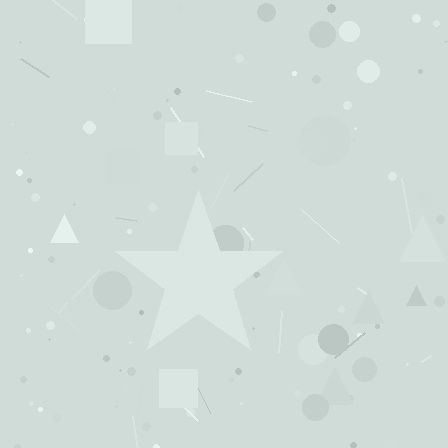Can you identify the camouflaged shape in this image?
The camouflaged shape is a star.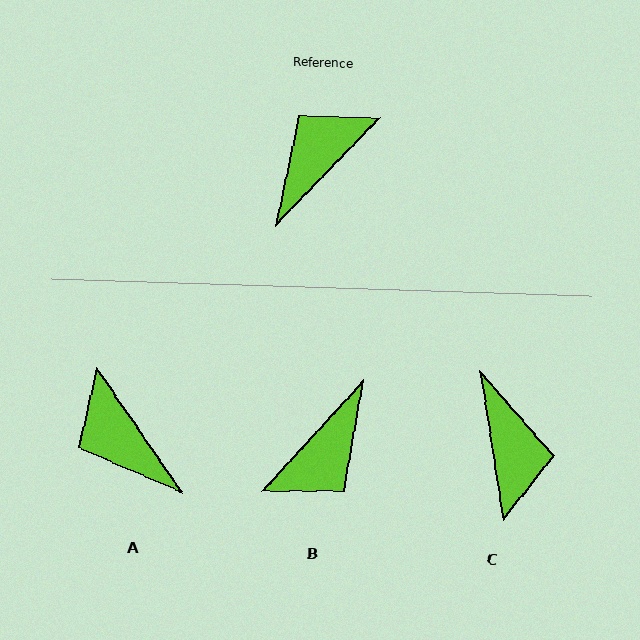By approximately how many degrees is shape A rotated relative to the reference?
Approximately 78 degrees counter-clockwise.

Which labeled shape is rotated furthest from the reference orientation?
B, about 179 degrees away.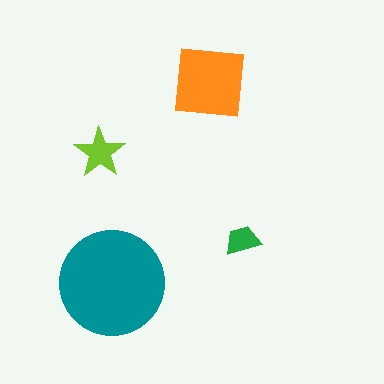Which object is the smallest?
The green trapezoid.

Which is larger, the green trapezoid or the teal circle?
The teal circle.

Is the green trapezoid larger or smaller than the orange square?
Smaller.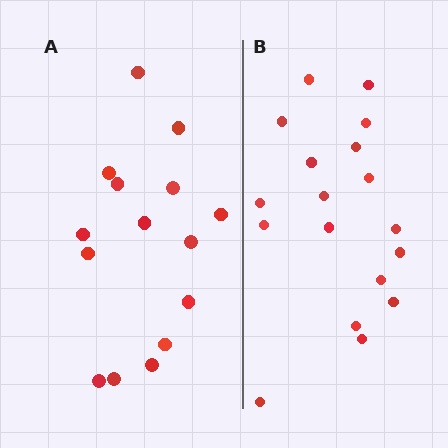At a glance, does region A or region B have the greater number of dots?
Region B (the right region) has more dots.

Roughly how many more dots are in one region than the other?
Region B has just a few more — roughly 2 or 3 more dots than region A.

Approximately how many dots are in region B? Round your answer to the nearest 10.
About 20 dots. (The exact count is 18, which rounds to 20.)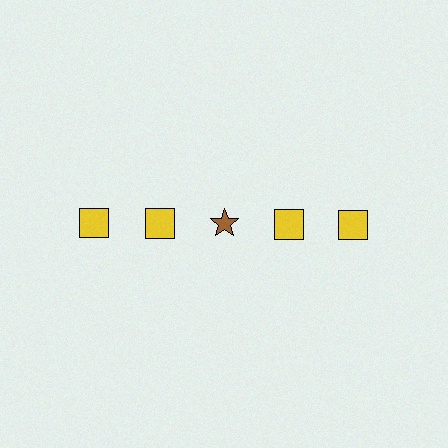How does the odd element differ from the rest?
It differs in both color (brown instead of yellow) and shape (star instead of square).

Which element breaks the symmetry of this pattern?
The brown star in the top row, center column breaks the symmetry. All other shapes are yellow squares.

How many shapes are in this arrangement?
There are 5 shapes arranged in a grid pattern.